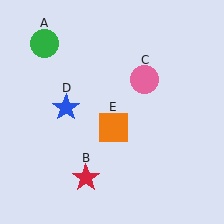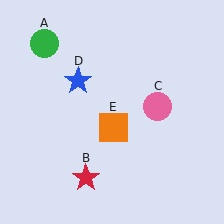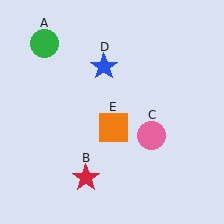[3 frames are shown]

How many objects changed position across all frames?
2 objects changed position: pink circle (object C), blue star (object D).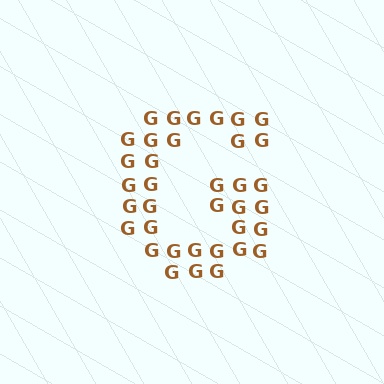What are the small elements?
The small elements are letter G's.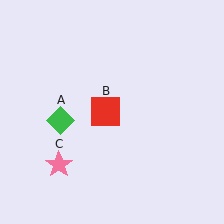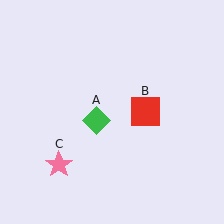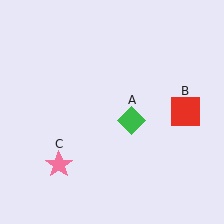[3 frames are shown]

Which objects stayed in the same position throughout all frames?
Pink star (object C) remained stationary.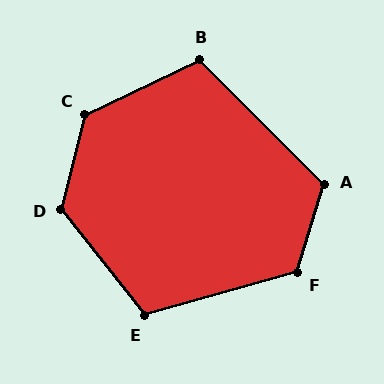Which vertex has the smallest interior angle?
B, at approximately 109 degrees.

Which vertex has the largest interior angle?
C, at approximately 130 degrees.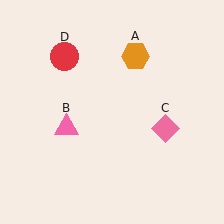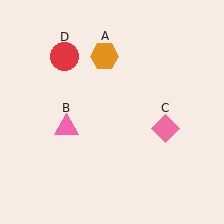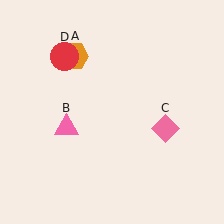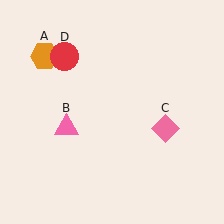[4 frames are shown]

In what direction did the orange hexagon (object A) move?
The orange hexagon (object A) moved left.